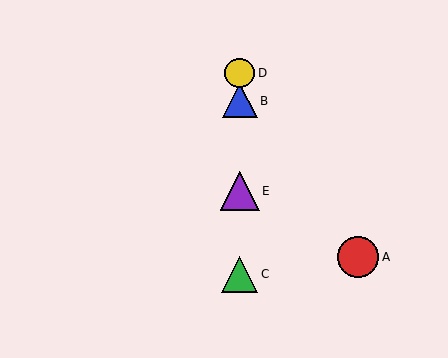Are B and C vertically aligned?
Yes, both are at x≈240.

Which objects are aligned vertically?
Objects B, C, D, E are aligned vertically.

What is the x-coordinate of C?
Object C is at x≈240.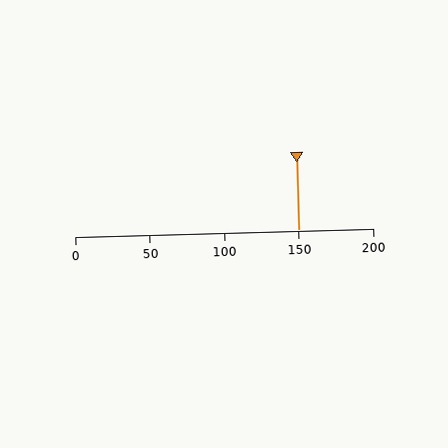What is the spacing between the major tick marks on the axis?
The major ticks are spaced 50 apart.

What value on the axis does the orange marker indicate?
The marker indicates approximately 150.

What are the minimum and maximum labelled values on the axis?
The axis runs from 0 to 200.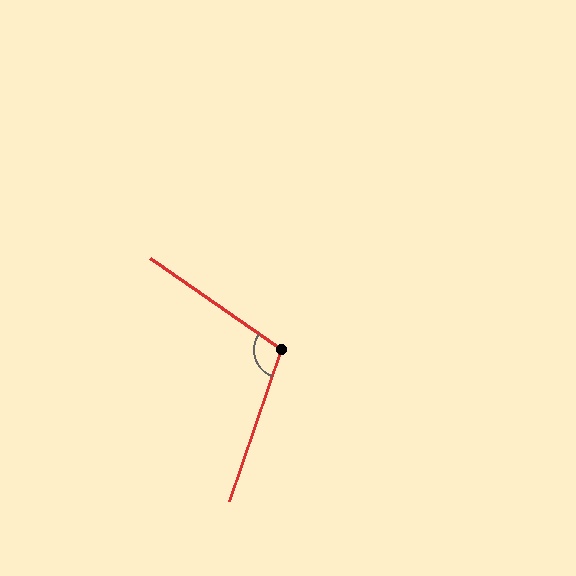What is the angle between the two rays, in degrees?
Approximately 106 degrees.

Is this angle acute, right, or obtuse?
It is obtuse.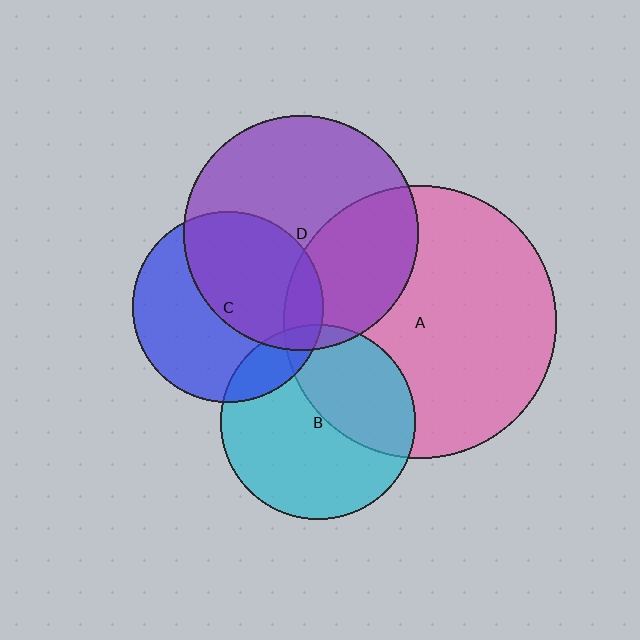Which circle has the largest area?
Circle A (pink).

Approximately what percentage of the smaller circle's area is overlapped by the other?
Approximately 50%.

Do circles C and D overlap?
Yes.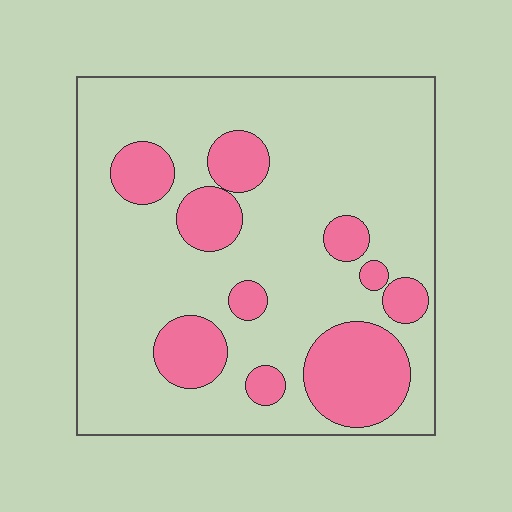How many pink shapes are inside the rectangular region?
10.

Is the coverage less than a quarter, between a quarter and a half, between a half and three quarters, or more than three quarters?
Less than a quarter.